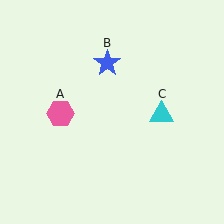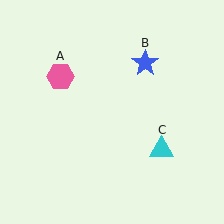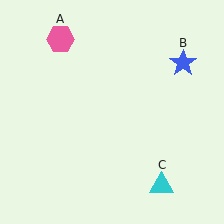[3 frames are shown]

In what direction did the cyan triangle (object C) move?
The cyan triangle (object C) moved down.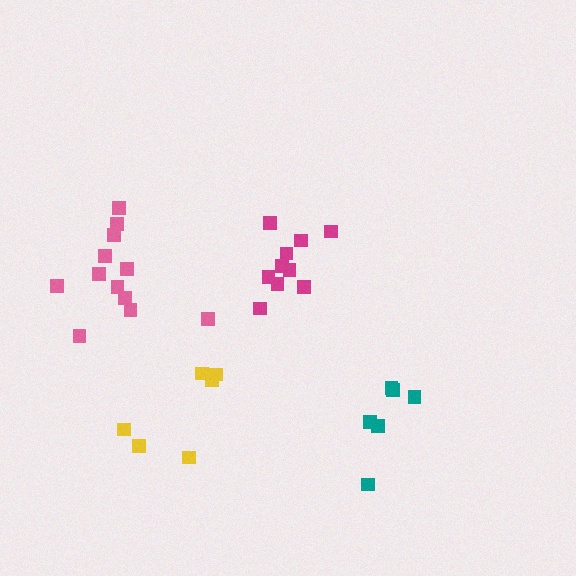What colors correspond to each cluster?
The clusters are colored: teal, magenta, pink, yellow.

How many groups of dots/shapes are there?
There are 4 groups.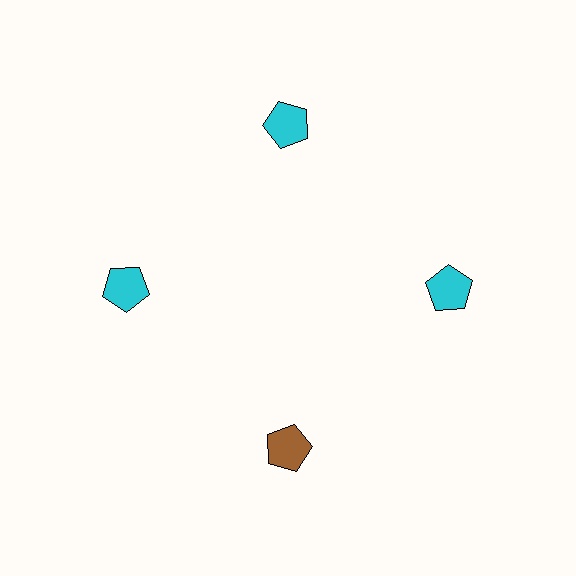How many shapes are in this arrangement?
There are 4 shapes arranged in a ring pattern.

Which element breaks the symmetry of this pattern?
The brown pentagon at roughly the 6 o'clock position breaks the symmetry. All other shapes are cyan pentagons.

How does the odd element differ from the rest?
It has a different color: brown instead of cyan.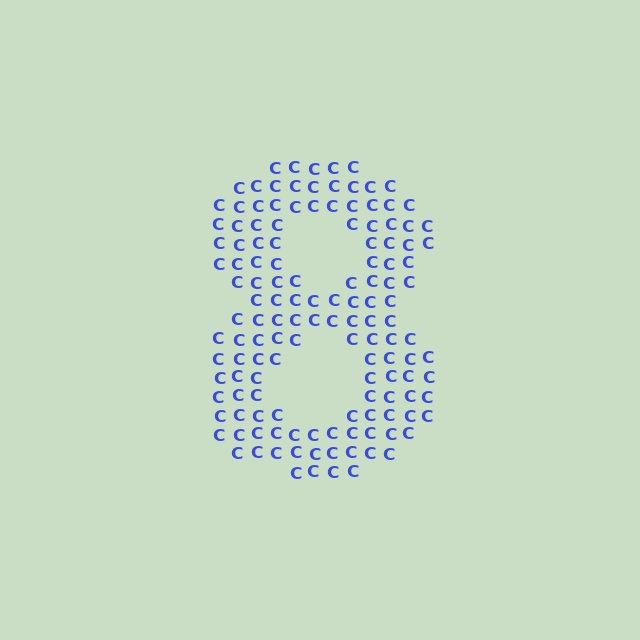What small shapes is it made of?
It is made of small letter C's.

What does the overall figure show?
The overall figure shows the digit 8.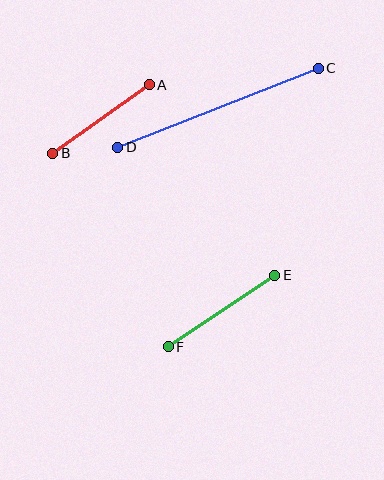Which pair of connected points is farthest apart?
Points C and D are farthest apart.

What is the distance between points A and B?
The distance is approximately 119 pixels.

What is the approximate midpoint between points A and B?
The midpoint is at approximately (101, 119) pixels.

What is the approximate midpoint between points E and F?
The midpoint is at approximately (221, 311) pixels.